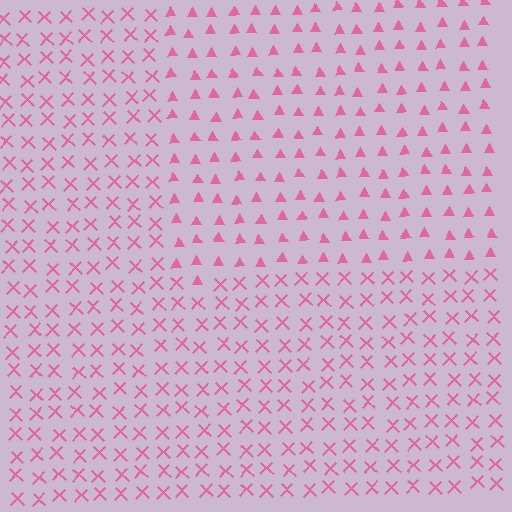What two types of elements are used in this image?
The image uses triangles inside the rectangle region and X marks outside it.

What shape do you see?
I see a rectangle.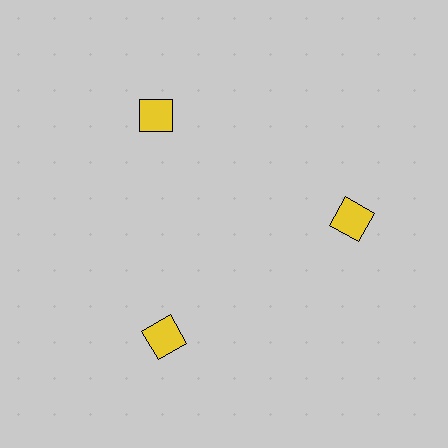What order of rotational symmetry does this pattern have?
This pattern has 3-fold rotational symmetry.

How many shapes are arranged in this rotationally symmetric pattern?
There are 3 shapes, arranged in 3 groups of 1.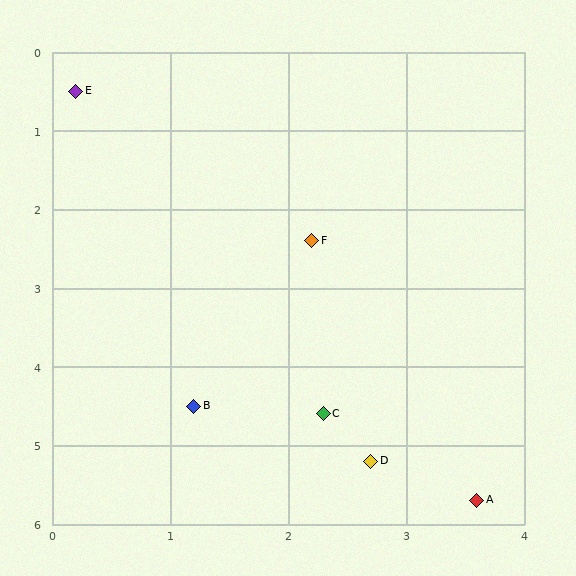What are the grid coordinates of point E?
Point E is at approximately (0.2, 0.5).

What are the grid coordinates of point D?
Point D is at approximately (2.7, 5.2).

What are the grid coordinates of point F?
Point F is at approximately (2.2, 2.4).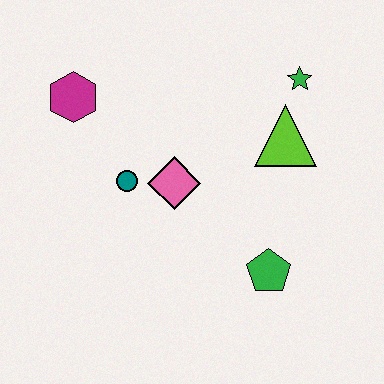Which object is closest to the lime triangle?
The green star is closest to the lime triangle.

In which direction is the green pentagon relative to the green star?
The green pentagon is below the green star.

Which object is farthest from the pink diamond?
The green star is farthest from the pink diamond.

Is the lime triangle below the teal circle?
No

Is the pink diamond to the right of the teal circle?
Yes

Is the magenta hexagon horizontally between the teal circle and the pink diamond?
No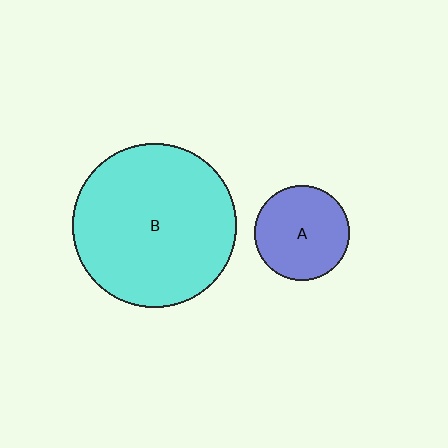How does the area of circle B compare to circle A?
Approximately 3.0 times.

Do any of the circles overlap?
No, none of the circles overlap.